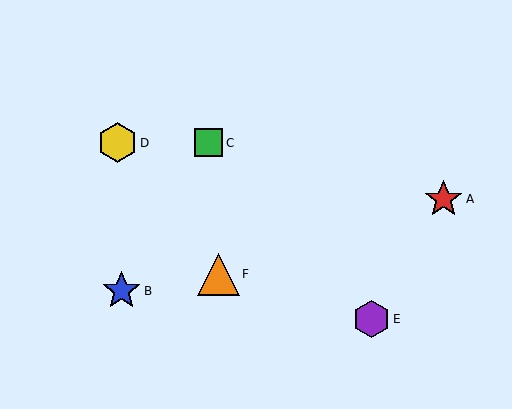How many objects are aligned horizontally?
2 objects (C, D) are aligned horizontally.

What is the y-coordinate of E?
Object E is at y≈319.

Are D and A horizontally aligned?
No, D is at y≈143 and A is at y≈199.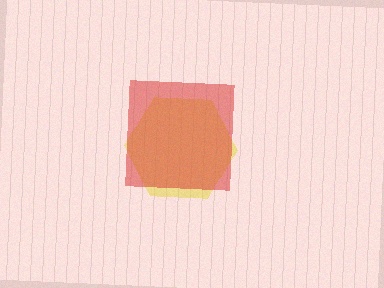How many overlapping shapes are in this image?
There are 2 overlapping shapes in the image.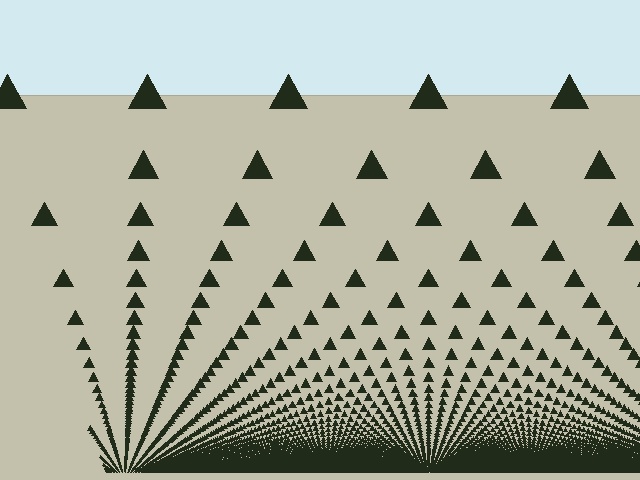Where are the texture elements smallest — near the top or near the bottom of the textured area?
Near the bottom.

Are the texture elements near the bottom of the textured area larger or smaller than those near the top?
Smaller. The gradient is inverted — elements near the bottom are smaller and denser.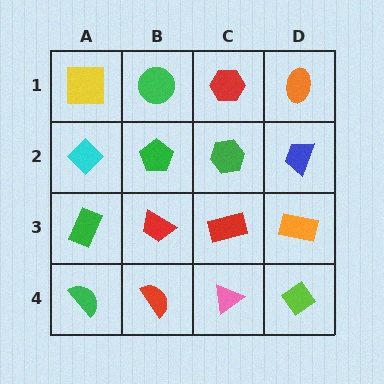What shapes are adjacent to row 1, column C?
A green hexagon (row 2, column C), a green circle (row 1, column B), an orange ellipse (row 1, column D).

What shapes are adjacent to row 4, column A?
A green rectangle (row 3, column A), a red semicircle (row 4, column B).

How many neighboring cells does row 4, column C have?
3.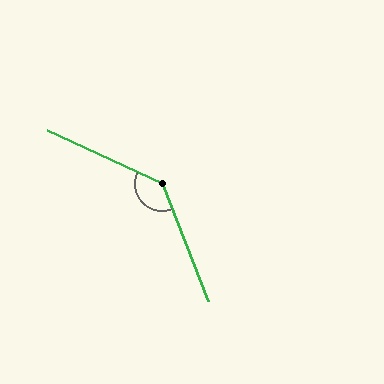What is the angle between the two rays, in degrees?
Approximately 137 degrees.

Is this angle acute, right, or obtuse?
It is obtuse.